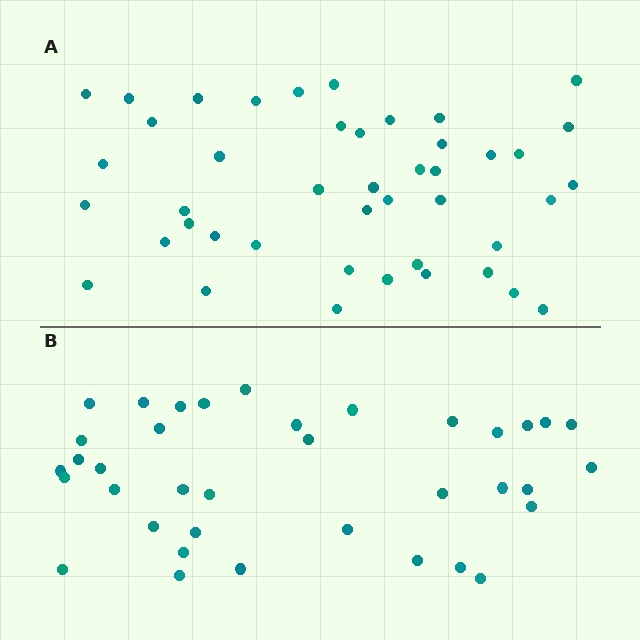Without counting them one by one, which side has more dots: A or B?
Region A (the top region) has more dots.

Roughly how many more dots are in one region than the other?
Region A has roughly 8 or so more dots than region B.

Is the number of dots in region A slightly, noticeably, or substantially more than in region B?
Region A has only slightly more — the two regions are fairly close. The ratio is roughly 1.2 to 1.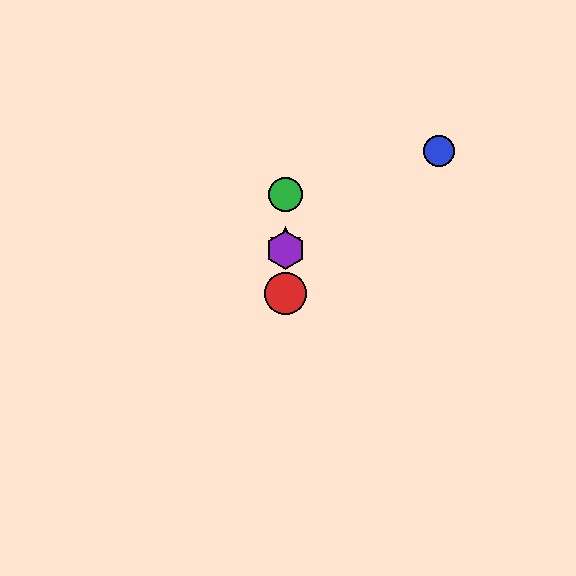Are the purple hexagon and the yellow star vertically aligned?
Yes, both are at x≈286.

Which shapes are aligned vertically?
The red circle, the green circle, the yellow star, the purple hexagon are aligned vertically.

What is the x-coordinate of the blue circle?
The blue circle is at x≈439.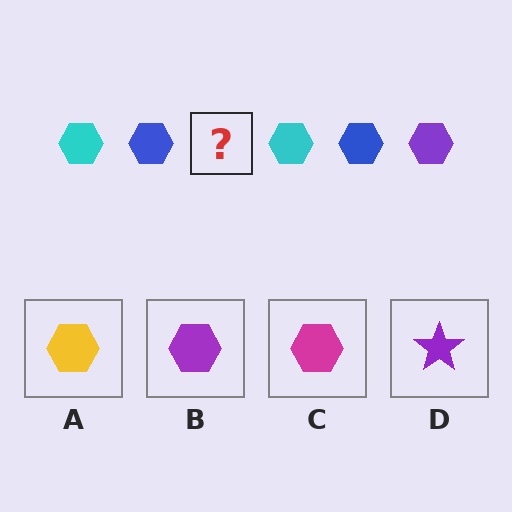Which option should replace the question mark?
Option B.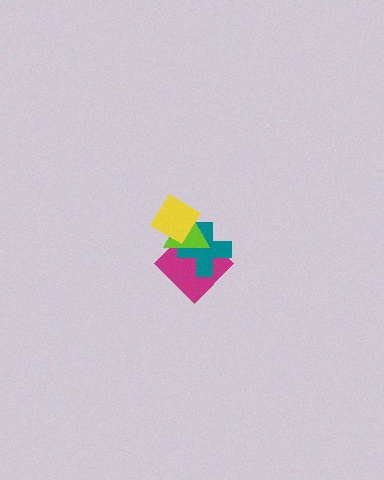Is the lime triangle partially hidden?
Yes, it is partially covered by another shape.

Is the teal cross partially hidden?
Yes, it is partially covered by another shape.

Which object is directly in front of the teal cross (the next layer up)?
The lime triangle is directly in front of the teal cross.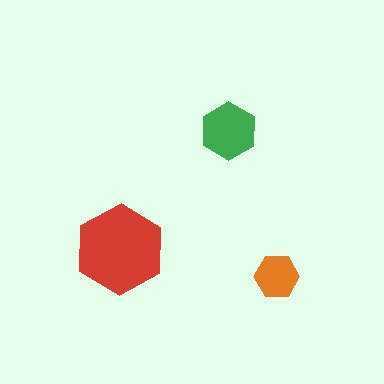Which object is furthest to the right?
The orange hexagon is rightmost.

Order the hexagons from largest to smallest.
the red one, the green one, the orange one.